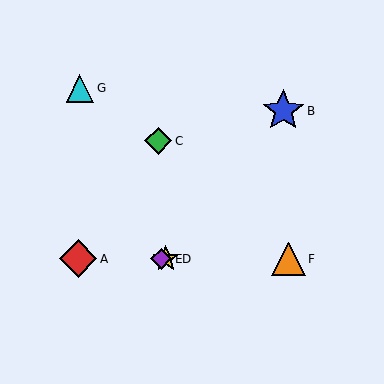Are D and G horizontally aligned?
No, D is at y≈259 and G is at y≈88.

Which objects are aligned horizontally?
Objects A, D, E, F are aligned horizontally.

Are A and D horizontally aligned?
Yes, both are at y≈259.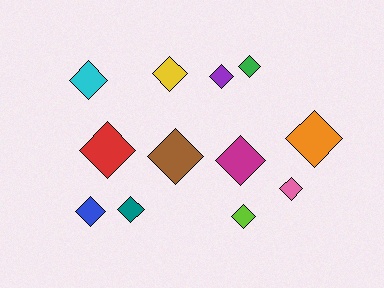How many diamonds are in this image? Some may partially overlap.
There are 12 diamonds.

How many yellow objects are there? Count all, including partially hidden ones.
There is 1 yellow object.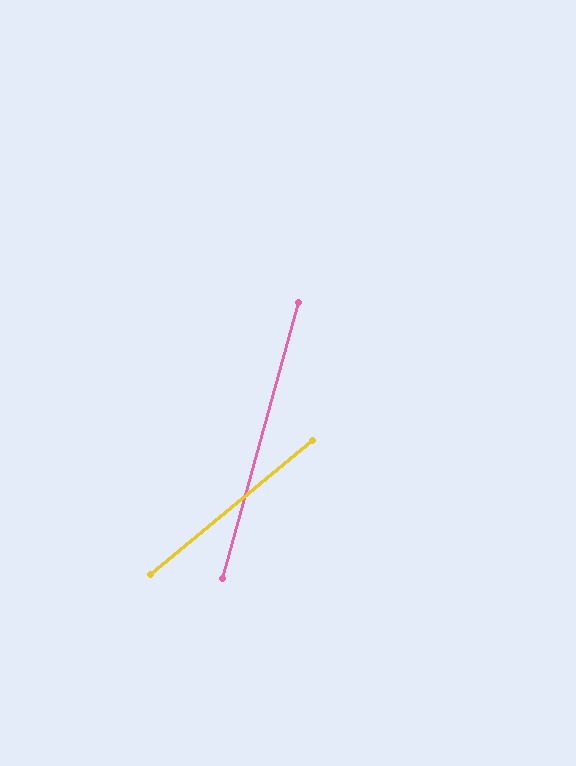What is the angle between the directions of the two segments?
Approximately 35 degrees.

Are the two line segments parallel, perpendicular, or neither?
Neither parallel nor perpendicular — they differ by about 35°.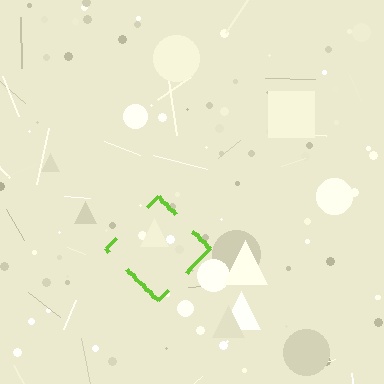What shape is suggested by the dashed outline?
The dashed outline suggests a diamond.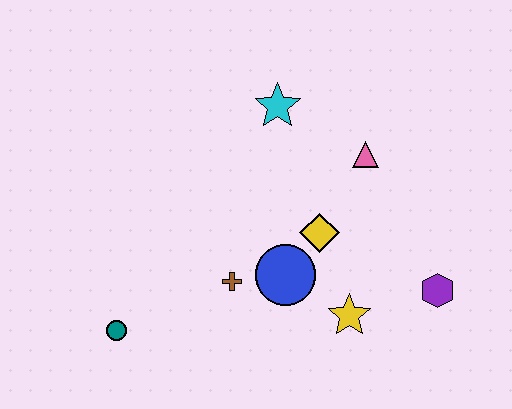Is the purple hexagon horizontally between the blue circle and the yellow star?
No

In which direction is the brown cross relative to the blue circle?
The brown cross is to the left of the blue circle.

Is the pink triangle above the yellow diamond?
Yes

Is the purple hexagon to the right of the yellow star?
Yes